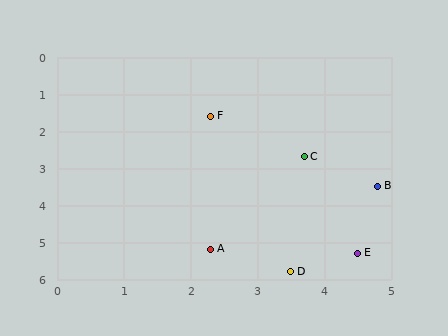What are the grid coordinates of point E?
Point E is at approximately (4.5, 5.3).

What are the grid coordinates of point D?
Point D is at approximately (3.5, 5.8).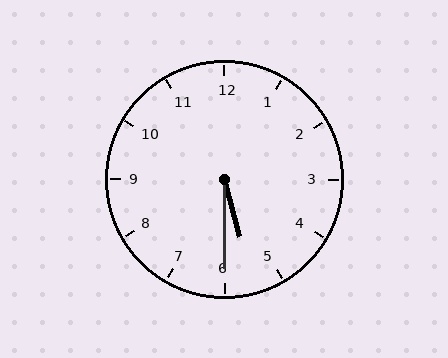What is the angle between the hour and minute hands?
Approximately 15 degrees.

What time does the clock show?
5:30.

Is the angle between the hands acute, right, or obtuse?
It is acute.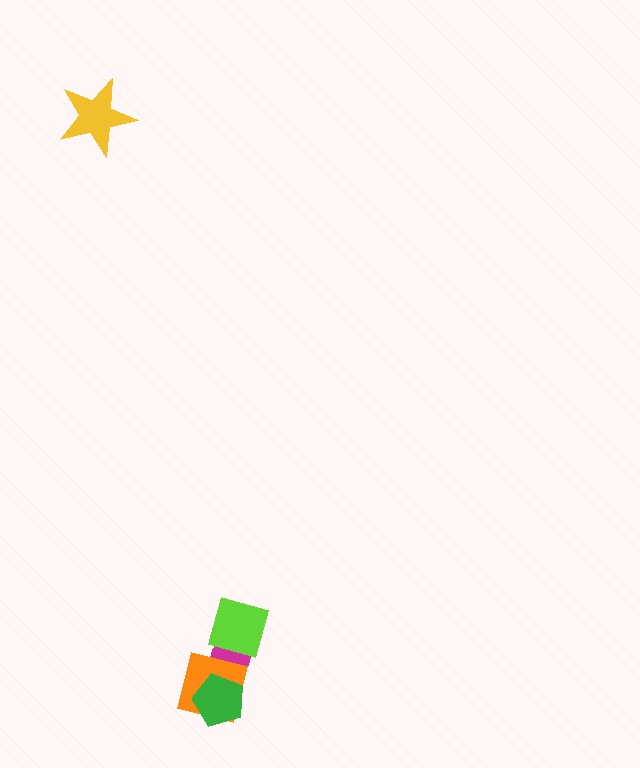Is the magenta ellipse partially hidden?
Yes, it is partially covered by another shape.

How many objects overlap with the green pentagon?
2 objects overlap with the green pentagon.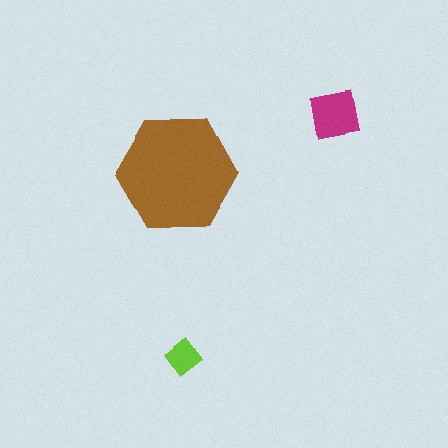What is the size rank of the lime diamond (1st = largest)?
3rd.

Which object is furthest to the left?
The brown hexagon is leftmost.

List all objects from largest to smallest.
The brown hexagon, the magenta square, the lime diamond.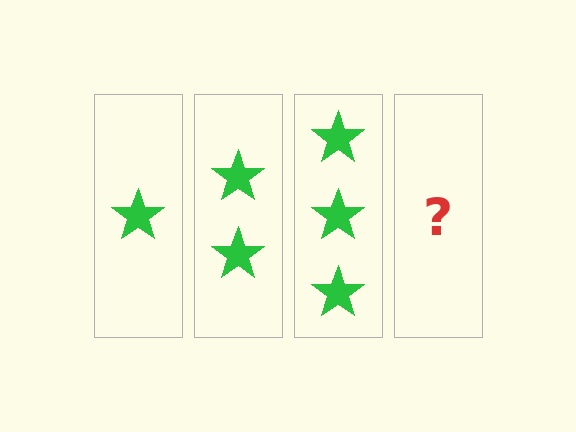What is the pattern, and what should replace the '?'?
The pattern is that each step adds one more star. The '?' should be 4 stars.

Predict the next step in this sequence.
The next step is 4 stars.